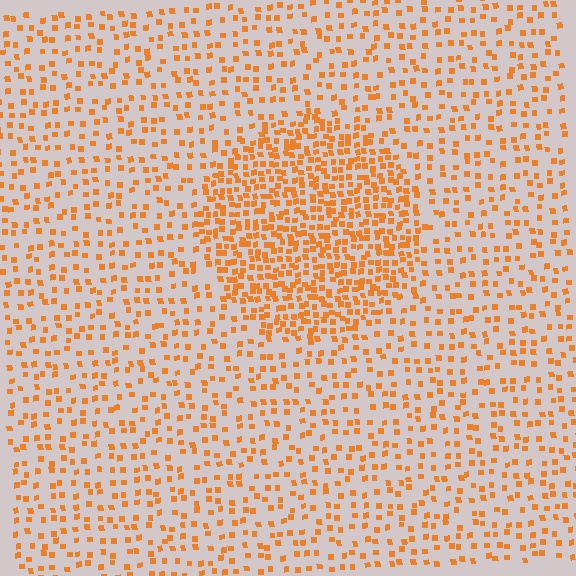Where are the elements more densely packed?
The elements are more densely packed inside the circle boundary.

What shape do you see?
I see a circle.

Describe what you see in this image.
The image contains small orange elements arranged at two different densities. A circle-shaped region is visible where the elements are more densely packed than the surrounding area.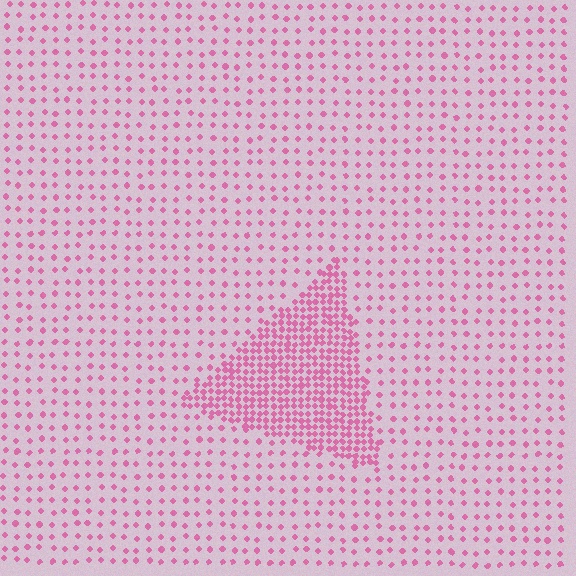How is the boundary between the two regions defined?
The boundary is defined by a change in element density (approximately 3.0x ratio). All elements are the same color, size, and shape.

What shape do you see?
I see a triangle.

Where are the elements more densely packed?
The elements are more densely packed inside the triangle boundary.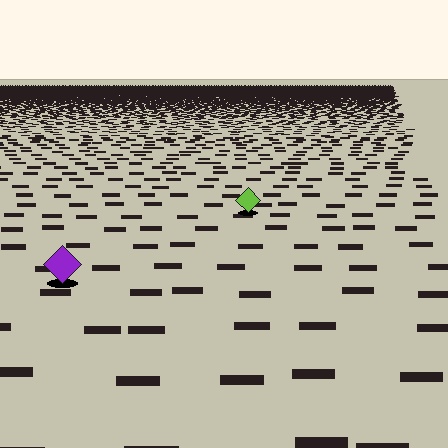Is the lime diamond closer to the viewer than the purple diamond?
No. The purple diamond is closer — you can tell from the texture gradient: the ground texture is coarser near it.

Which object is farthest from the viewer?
The lime diamond is farthest from the viewer. It appears smaller and the ground texture around it is denser.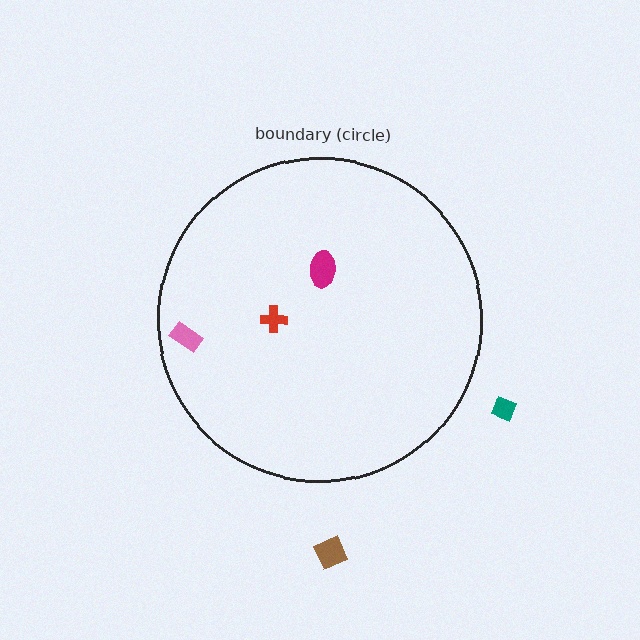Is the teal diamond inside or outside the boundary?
Outside.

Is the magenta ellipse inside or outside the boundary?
Inside.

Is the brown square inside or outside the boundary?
Outside.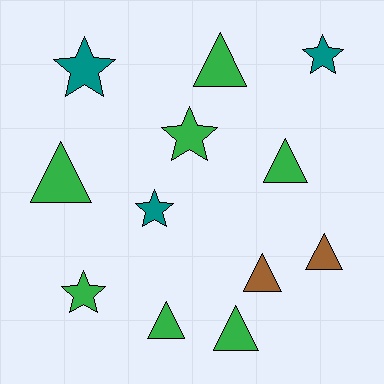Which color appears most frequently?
Green, with 7 objects.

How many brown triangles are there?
There are 2 brown triangles.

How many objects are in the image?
There are 12 objects.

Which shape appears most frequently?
Triangle, with 7 objects.